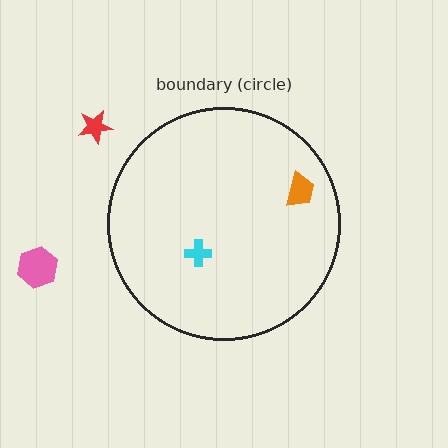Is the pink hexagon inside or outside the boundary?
Outside.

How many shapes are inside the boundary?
2 inside, 2 outside.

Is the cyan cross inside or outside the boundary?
Inside.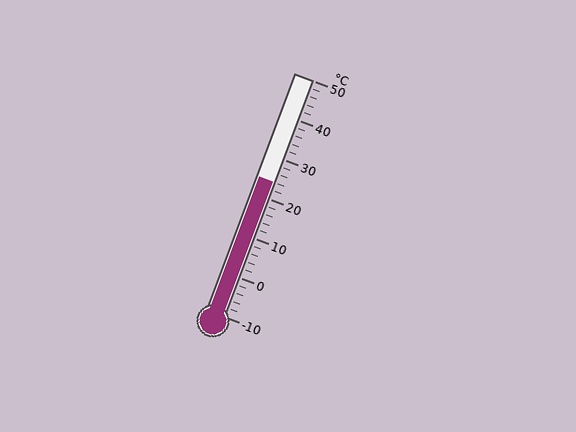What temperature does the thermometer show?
The thermometer shows approximately 24°C.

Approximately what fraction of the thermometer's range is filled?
The thermometer is filled to approximately 55% of its range.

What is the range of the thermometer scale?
The thermometer scale ranges from -10°C to 50°C.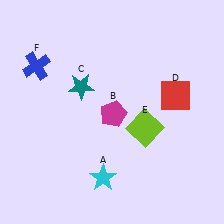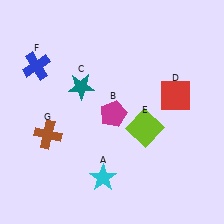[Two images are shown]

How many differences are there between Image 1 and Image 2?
There is 1 difference between the two images.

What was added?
A brown cross (G) was added in Image 2.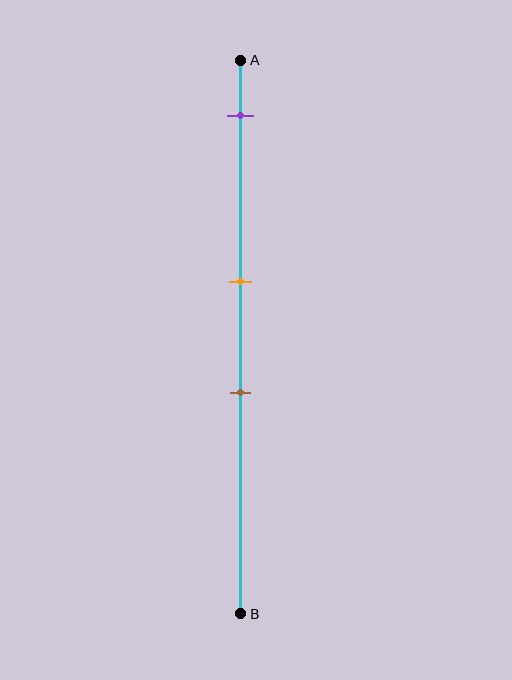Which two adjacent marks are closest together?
The orange and brown marks are the closest adjacent pair.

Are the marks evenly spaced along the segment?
No, the marks are not evenly spaced.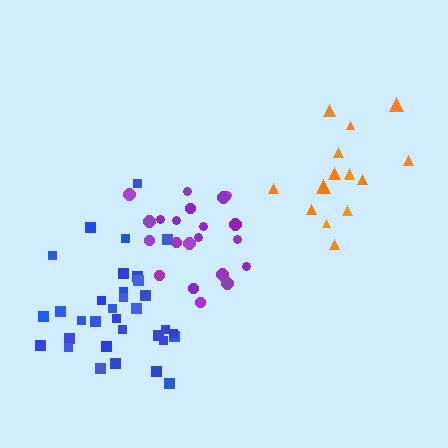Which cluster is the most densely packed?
Blue.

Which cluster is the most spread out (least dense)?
Orange.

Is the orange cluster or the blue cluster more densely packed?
Blue.